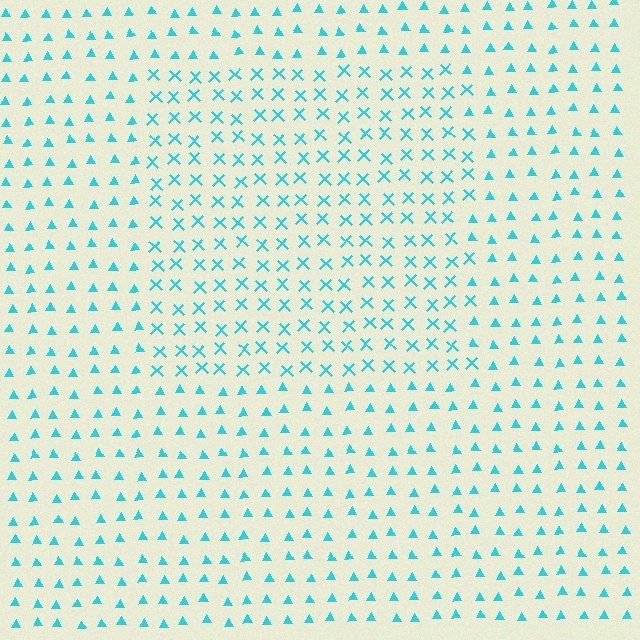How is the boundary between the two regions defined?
The boundary is defined by a change in element shape: X marks inside vs. triangles outside. All elements share the same color and spacing.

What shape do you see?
I see a rectangle.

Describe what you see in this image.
The image is filled with small cyan elements arranged in a uniform grid. A rectangle-shaped region contains X marks, while the surrounding area contains triangles. The boundary is defined purely by the change in element shape.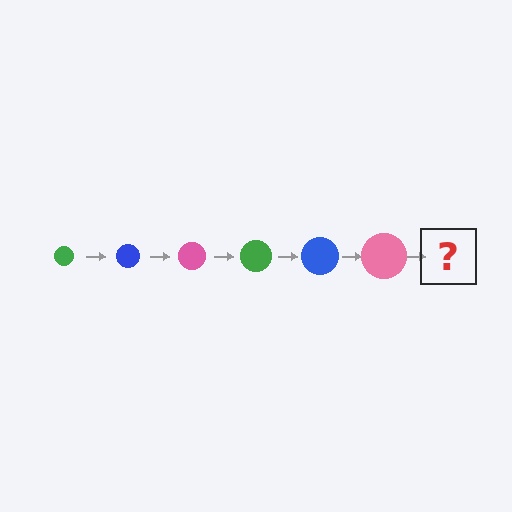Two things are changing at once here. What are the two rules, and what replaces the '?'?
The two rules are that the circle grows larger each step and the color cycles through green, blue, and pink. The '?' should be a green circle, larger than the previous one.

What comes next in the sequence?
The next element should be a green circle, larger than the previous one.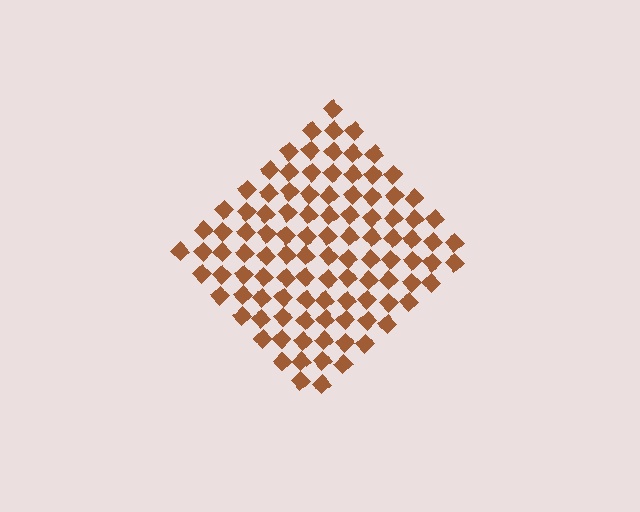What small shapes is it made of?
It is made of small diamonds.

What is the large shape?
The large shape is a diamond.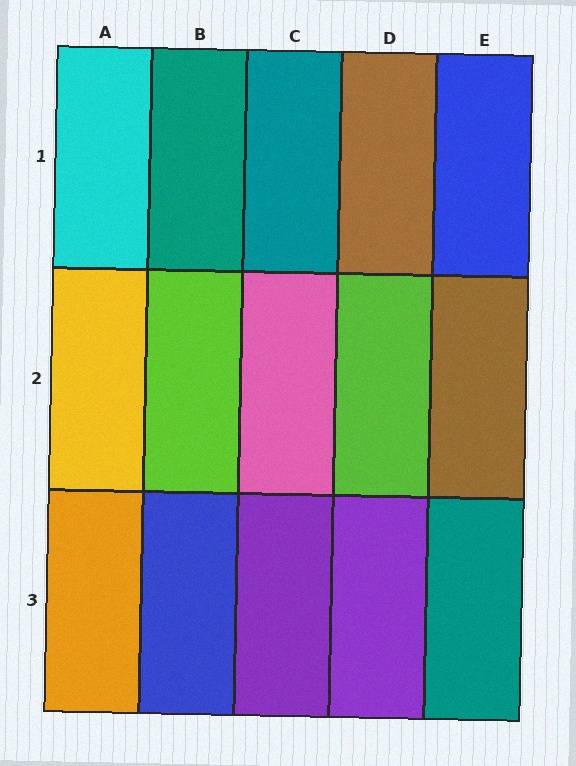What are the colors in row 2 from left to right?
Yellow, lime, pink, lime, brown.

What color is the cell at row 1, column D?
Brown.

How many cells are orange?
1 cell is orange.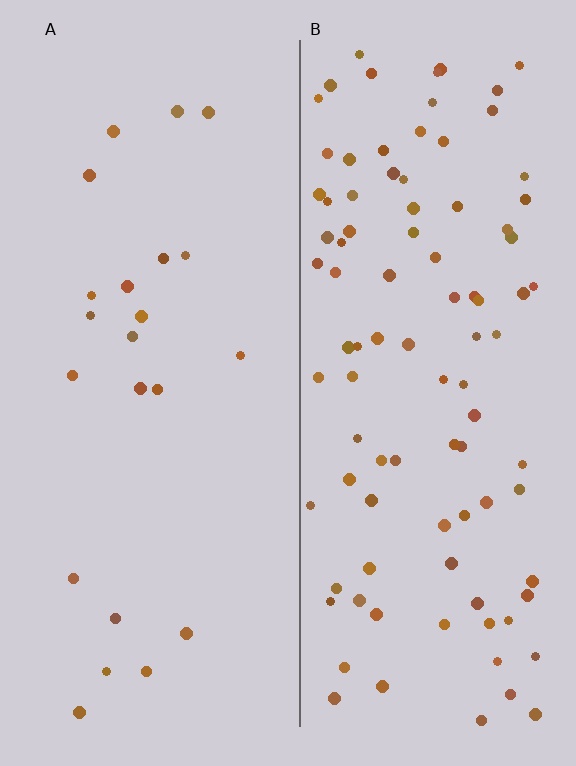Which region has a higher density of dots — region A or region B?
B (the right).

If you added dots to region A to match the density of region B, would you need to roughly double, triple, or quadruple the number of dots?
Approximately quadruple.